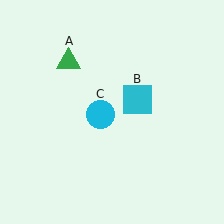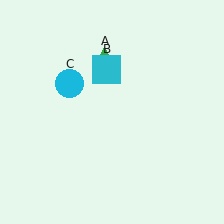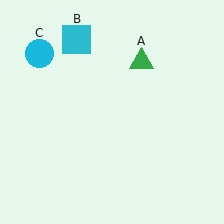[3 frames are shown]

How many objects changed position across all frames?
3 objects changed position: green triangle (object A), cyan square (object B), cyan circle (object C).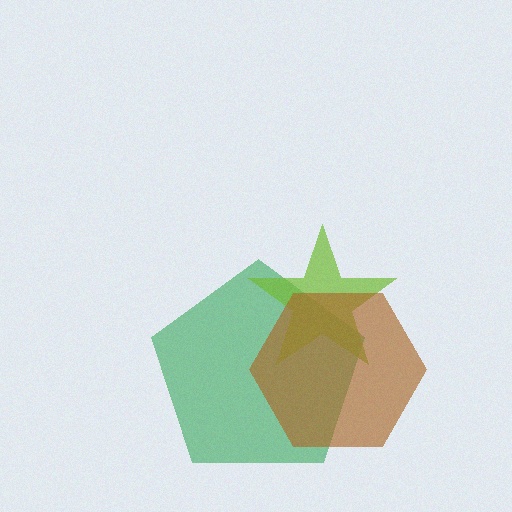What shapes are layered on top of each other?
The layered shapes are: a green pentagon, a lime star, a brown hexagon.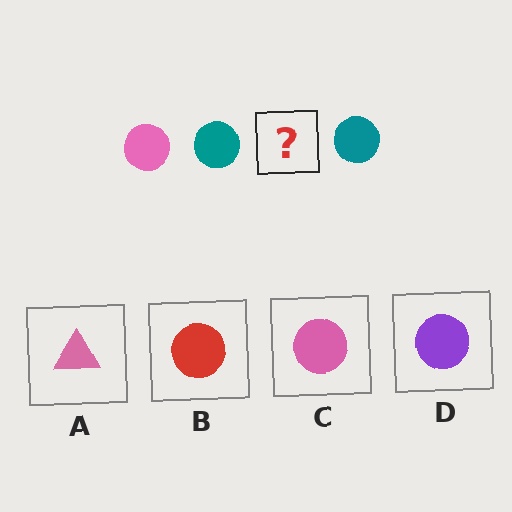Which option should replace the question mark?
Option C.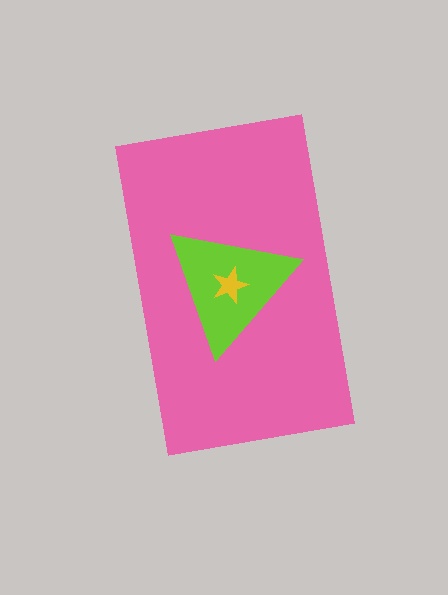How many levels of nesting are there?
3.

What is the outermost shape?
The pink rectangle.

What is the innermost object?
The yellow star.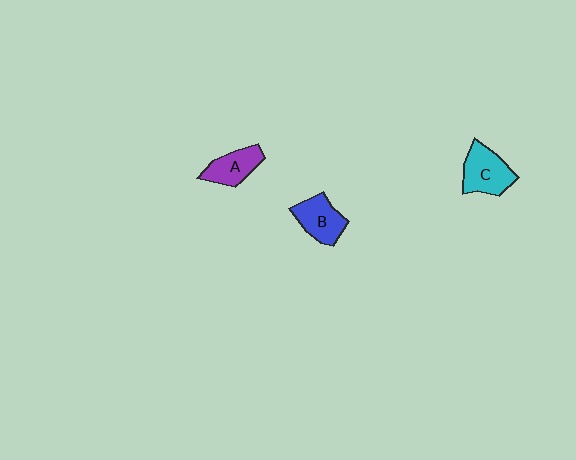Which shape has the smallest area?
Shape A (purple).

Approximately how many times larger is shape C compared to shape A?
Approximately 1.3 times.